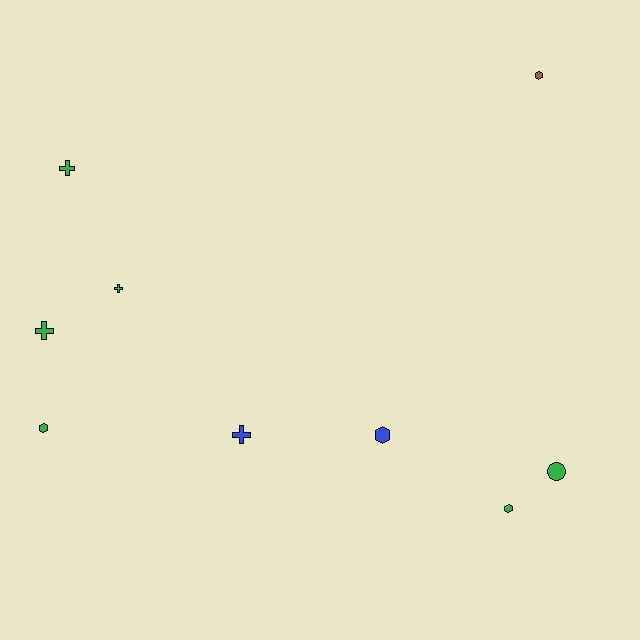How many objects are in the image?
There are 9 objects.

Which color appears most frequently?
Green, with 6 objects.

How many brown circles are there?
There are no brown circles.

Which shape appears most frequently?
Hexagon, with 4 objects.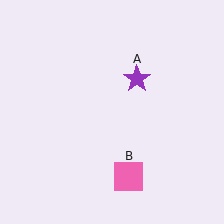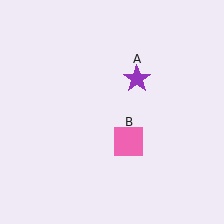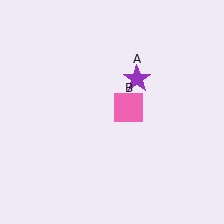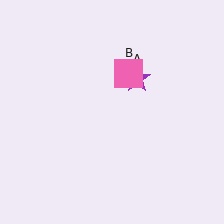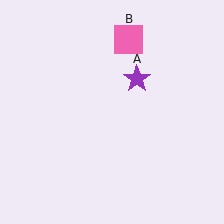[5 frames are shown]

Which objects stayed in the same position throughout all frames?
Purple star (object A) remained stationary.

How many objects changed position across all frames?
1 object changed position: pink square (object B).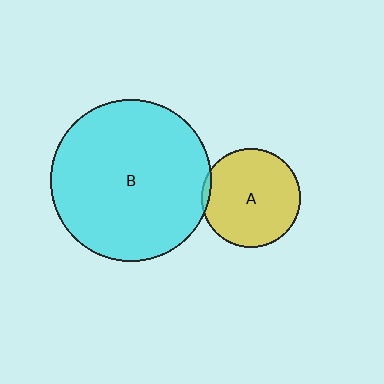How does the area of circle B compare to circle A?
Approximately 2.7 times.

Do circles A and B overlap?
Yes.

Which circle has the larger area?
Circle B (cyan).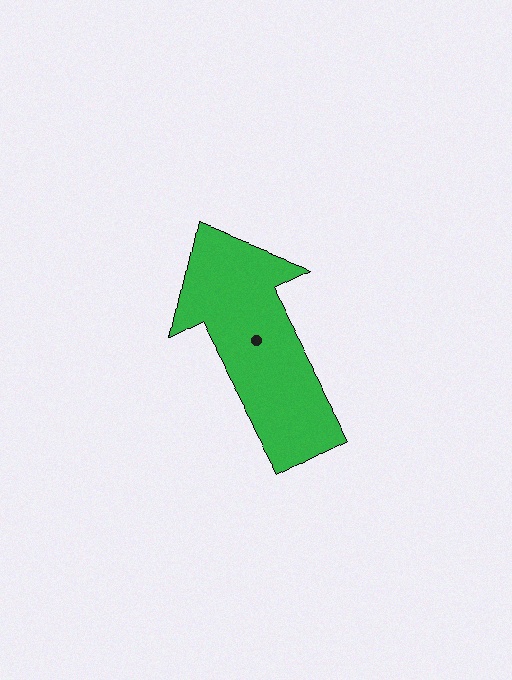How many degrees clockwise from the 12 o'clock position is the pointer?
Approximately 332 degrees.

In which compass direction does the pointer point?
Northwest.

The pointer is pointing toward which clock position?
Roughly 11 o'clock.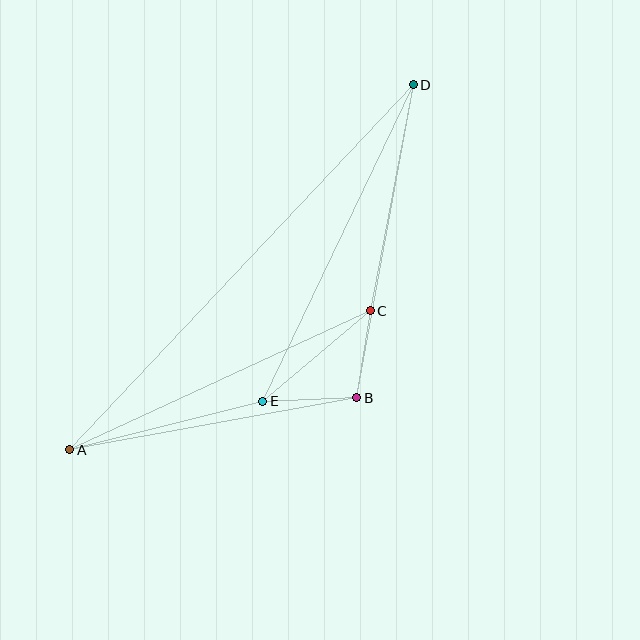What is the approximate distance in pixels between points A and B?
The distance between A and B is approximately 291 pixels.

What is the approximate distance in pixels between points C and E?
The distance between C and E is approximately 141 pixels.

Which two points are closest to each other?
Points B and C are closest to each other.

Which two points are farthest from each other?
Points A and D are farthest from each other.